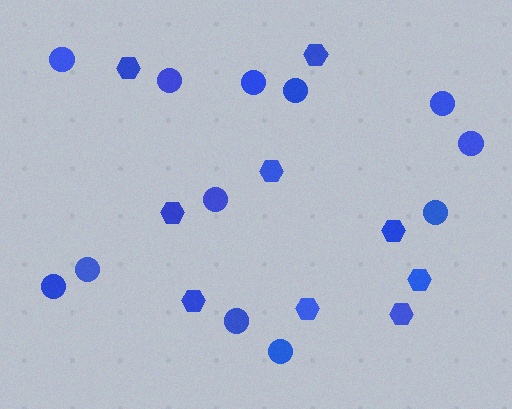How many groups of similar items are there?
There are 2 groups: one group of circles (12) and one group of hexagons (9).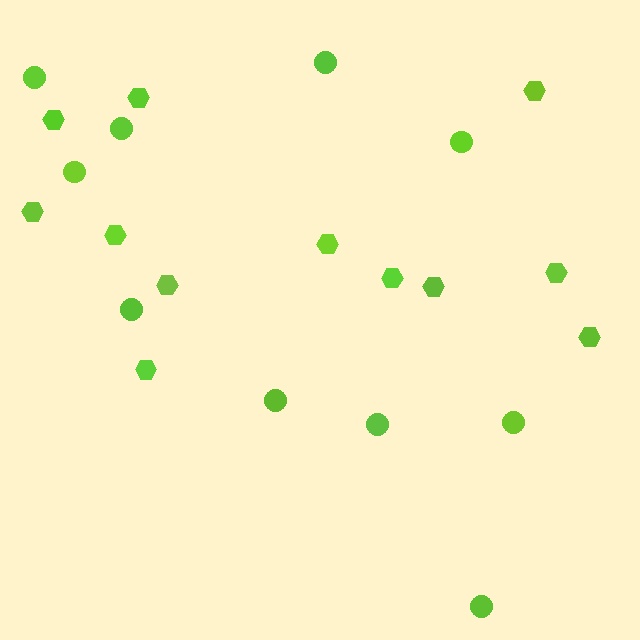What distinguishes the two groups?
There are 2 groups: one group of hexagons (12) and one group of circles (10).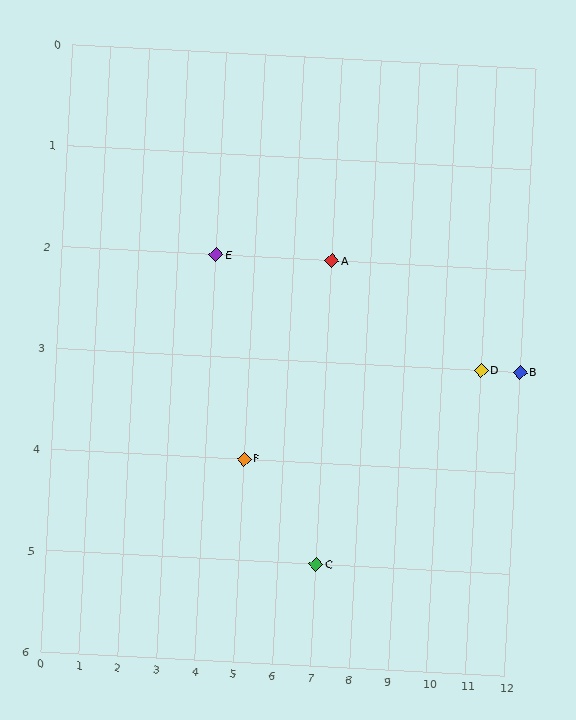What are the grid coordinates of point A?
Point A is at grid coordinates (7, 2).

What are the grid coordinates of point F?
Point F is at grid coordinates (5, 4).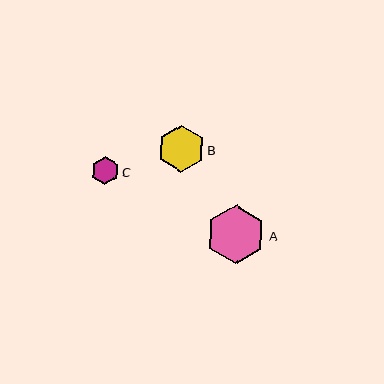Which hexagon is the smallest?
Hexagon C is the smallest with a size of approximately 27 pixels.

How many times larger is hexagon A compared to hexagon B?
Hexagon A is approximately 1.3 times the size of hexagon B.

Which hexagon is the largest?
Hexagon A is the largest with a size of approximately 59 pixels.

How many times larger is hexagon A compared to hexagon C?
Hexagon A is approximately 2.2 times the size of hexagon C.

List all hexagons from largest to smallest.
From largest to smallest: A, B, C.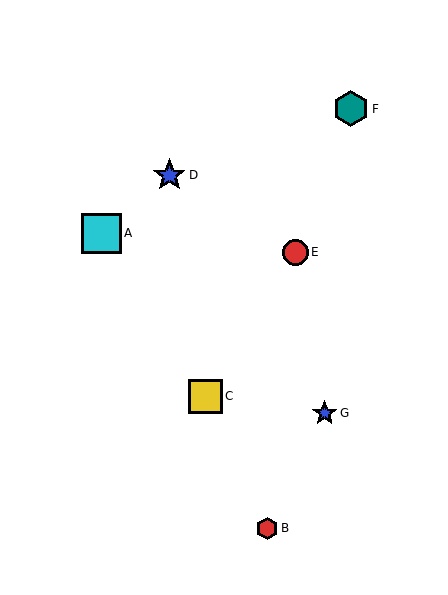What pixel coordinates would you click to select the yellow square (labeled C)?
Click at (205, 396) to select the yellow square C.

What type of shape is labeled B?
Shape B is a red hexagon.